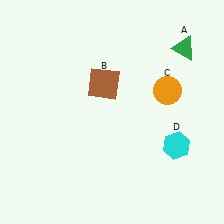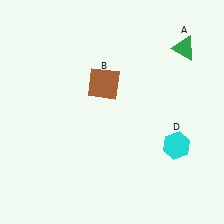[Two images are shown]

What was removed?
The orange circle (C) was removed in Image 2.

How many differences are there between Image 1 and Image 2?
There is 1 difference between the two images.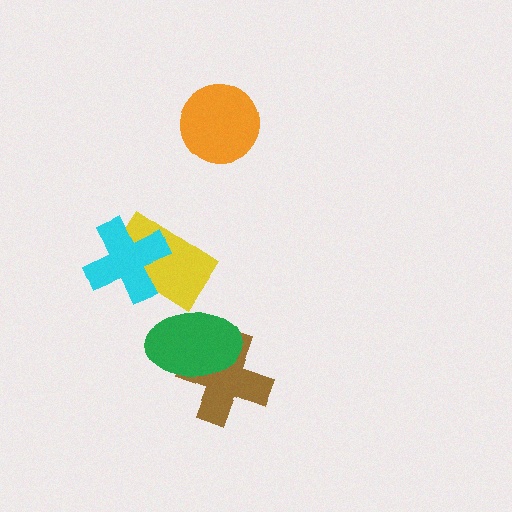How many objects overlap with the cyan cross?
1 object overlaps with the cyan cross.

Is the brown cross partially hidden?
Yes, it is partially covered by another shape.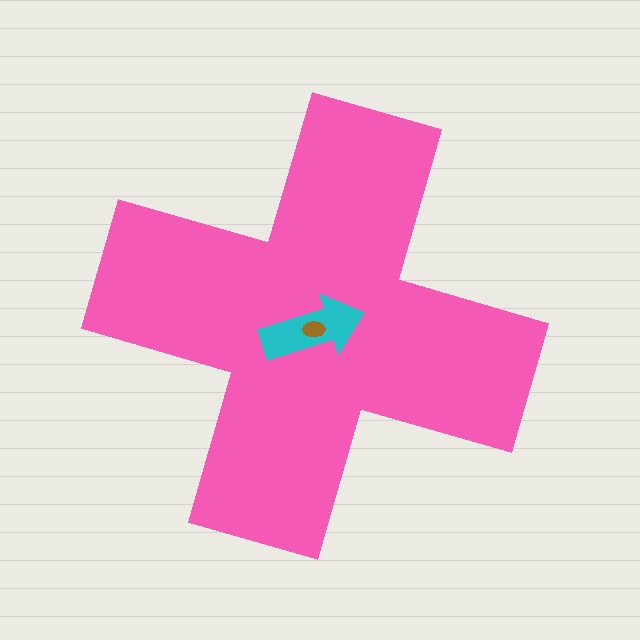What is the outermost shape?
The pink cross.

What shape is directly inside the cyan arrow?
The brown ellipse.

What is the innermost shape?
The brown ellipse.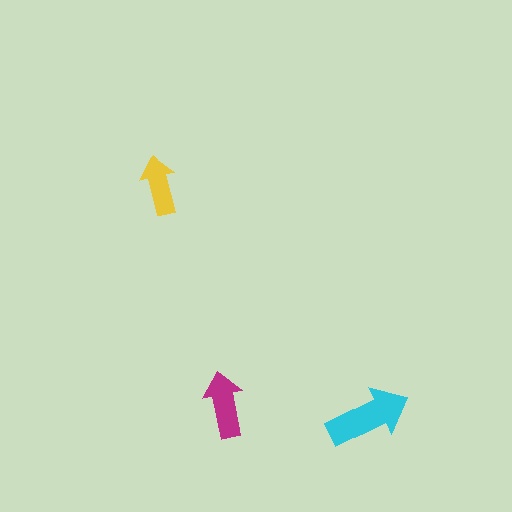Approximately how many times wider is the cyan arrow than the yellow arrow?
About 1.5 times wider.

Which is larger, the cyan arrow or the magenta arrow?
The cyan one.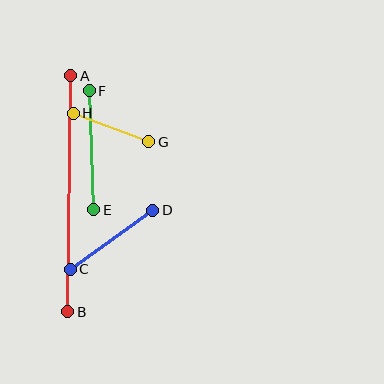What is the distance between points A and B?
The distance is approximately 236 pixels.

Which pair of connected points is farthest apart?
Points A and B are farthest apart.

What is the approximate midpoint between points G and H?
The midpoint is at approximately (111, 128) pixels.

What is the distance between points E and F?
The distance is approximately 119 pixels.